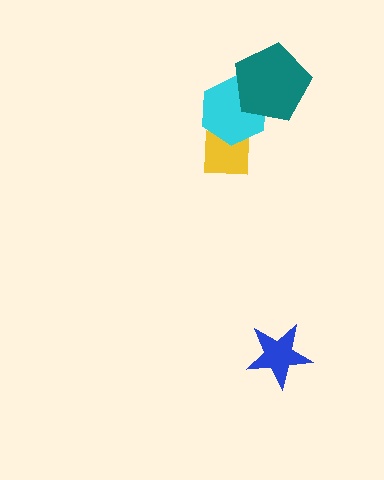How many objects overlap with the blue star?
0 objects overlap with the blue star.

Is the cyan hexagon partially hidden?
Yes, it is partially covered by another shape.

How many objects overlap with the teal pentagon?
1 object overlaps with the teal pentagon.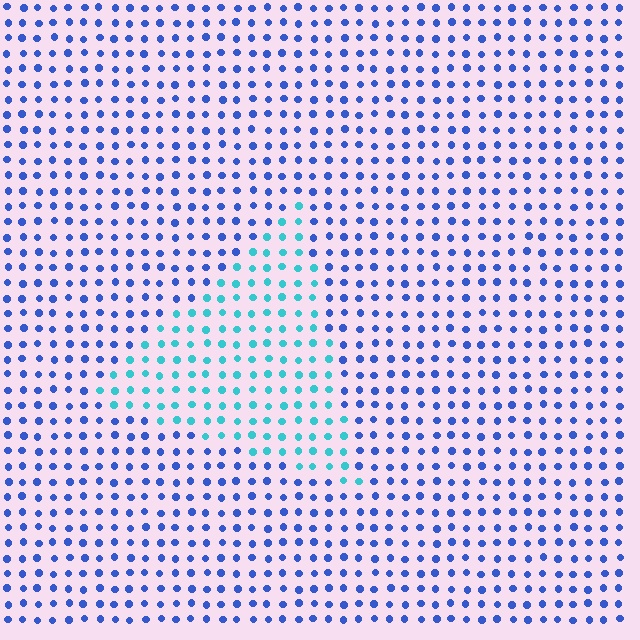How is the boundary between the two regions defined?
The boundary is defined purely by a slight shift in hue (about 45 degrees). Spacing, size, and orientation are identical on both sides.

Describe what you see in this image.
The image is filled with small blue elements in a uniform arrangement. A triangle-shaped region is visible where the elements are tinted to a slightly different hue, forming a subtle color boundary.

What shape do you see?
I see a triangle.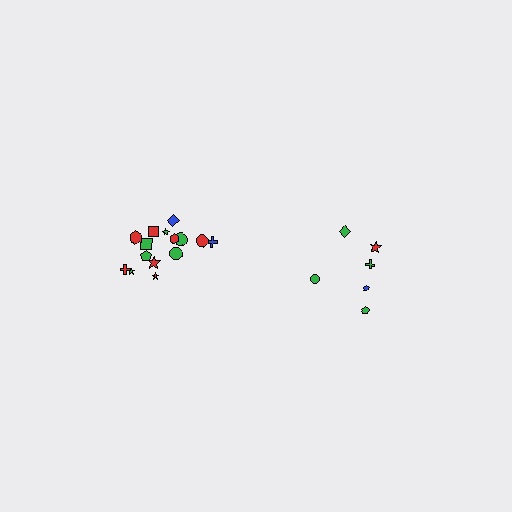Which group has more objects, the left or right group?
The left group.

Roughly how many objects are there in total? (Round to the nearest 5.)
Roughly 20 objects in total.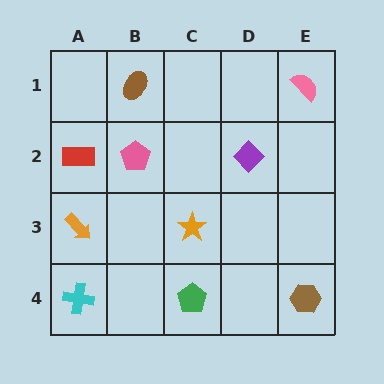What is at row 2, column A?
A red rectangle.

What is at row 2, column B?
A pink pentagon.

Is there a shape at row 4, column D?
No, that cell is empty.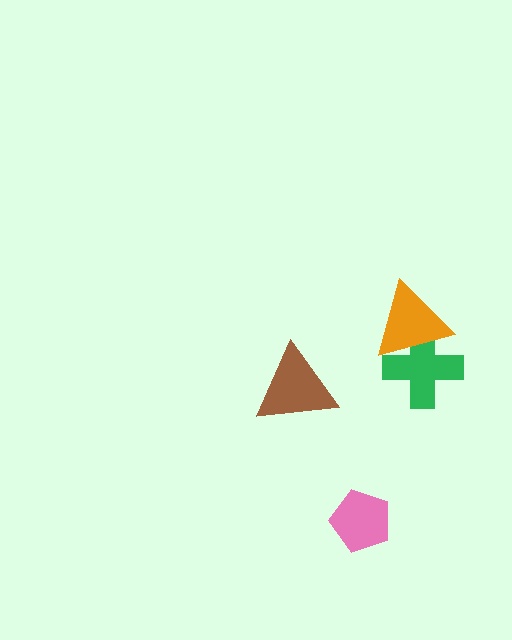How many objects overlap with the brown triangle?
0 objects overlap with the brown triangle.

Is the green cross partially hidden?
Yes, it is partially covered by another shape.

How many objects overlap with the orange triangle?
1 object overlaps with the orange triangle.